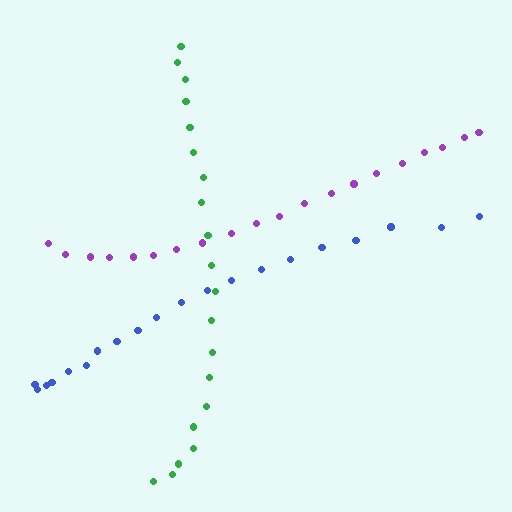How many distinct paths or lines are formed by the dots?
There are 3 distinct paths.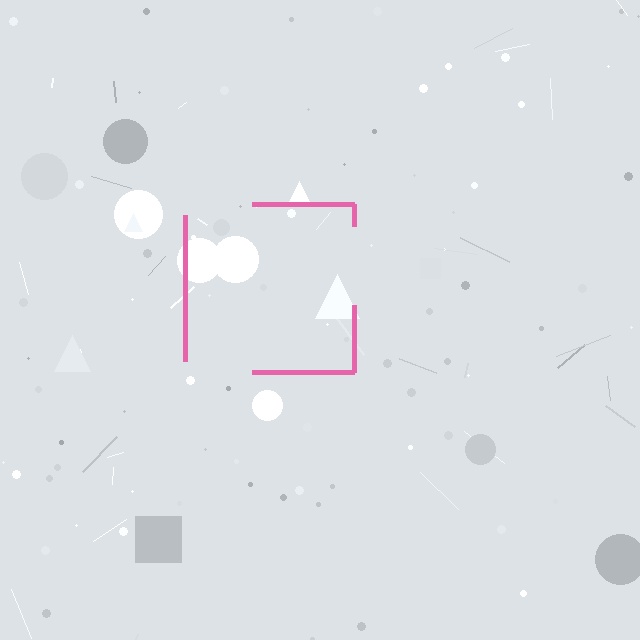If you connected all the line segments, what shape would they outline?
They would outline a square.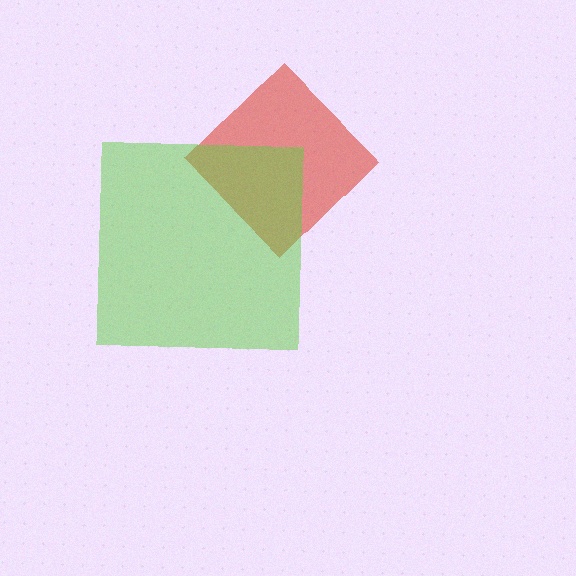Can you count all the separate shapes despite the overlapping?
Yes, there are 2 separate shapes.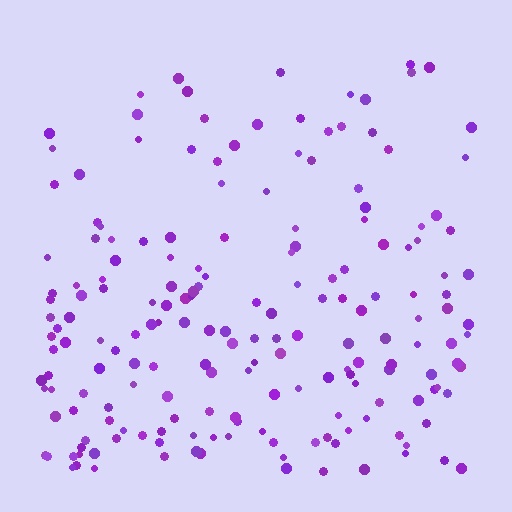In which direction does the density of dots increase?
From top to bottom, with the bottom side densest.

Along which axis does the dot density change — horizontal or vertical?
Vertical.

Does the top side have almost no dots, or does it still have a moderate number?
Still a moderate number, just noticeably fewer than the bottom.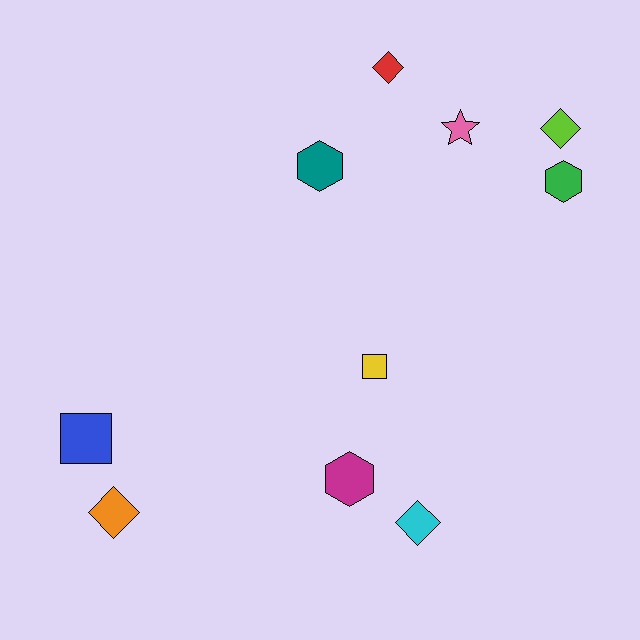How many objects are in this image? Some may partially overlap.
There are 10 objects.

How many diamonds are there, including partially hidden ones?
There are 4 diamonds.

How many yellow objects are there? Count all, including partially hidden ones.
There is 1 yellow object.